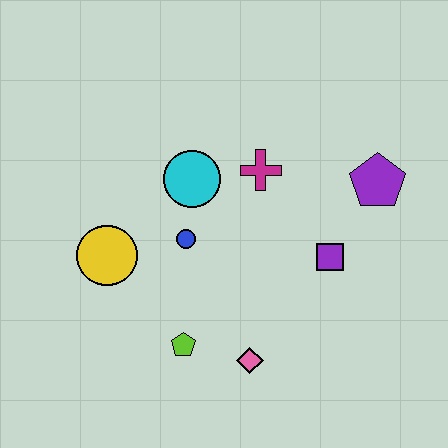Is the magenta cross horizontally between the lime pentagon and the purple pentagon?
Yes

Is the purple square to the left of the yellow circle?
No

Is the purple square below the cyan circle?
Yes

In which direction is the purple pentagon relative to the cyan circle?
The purple pentagon is to the right of the cyan circle.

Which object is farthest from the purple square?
The yellow circle is farthest from the purple square.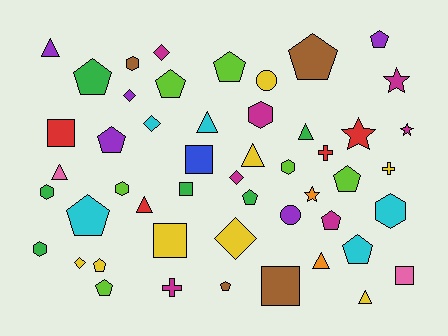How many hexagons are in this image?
There are 7 hexagons.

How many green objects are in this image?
There are 6 green objects.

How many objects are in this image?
There are 50 objects.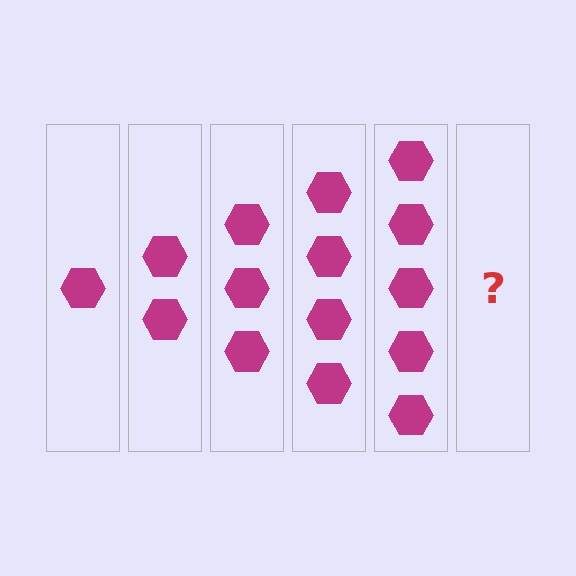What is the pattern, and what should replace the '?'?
The pattern is that each step adds one more hexagon. The '?' should be 6 hexagons.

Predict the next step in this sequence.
The next step is 6 hexagons.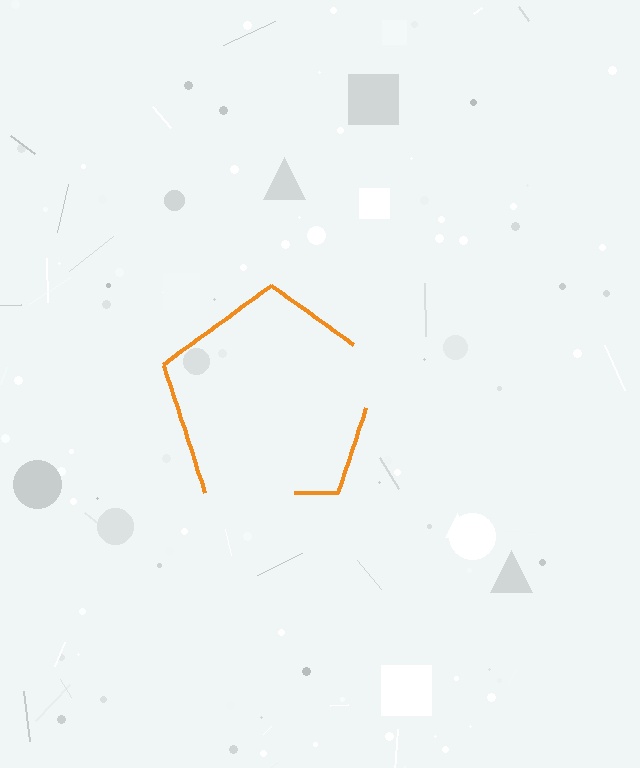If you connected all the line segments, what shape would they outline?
They would outline a pentagon.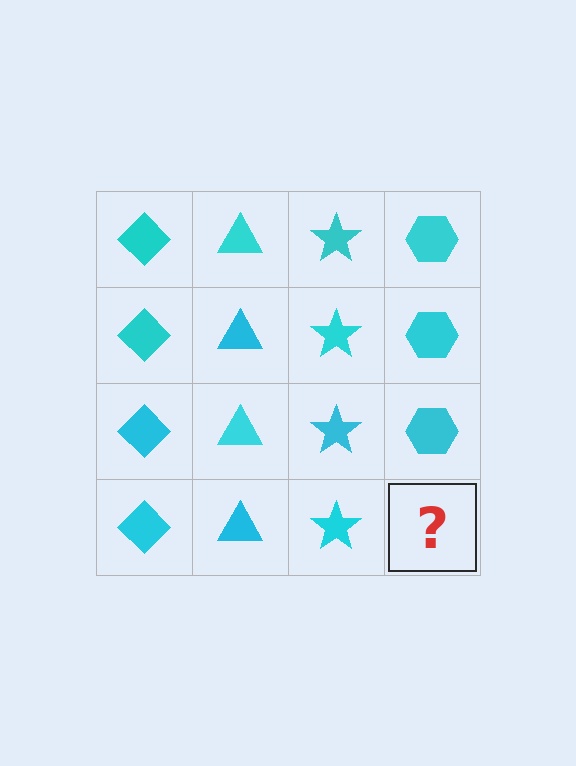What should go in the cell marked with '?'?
The missing cell should contain a cyan hexagon.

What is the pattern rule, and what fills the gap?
The rule is that each column has a consistent shape. The gap should be filled with a cyan hexagon.